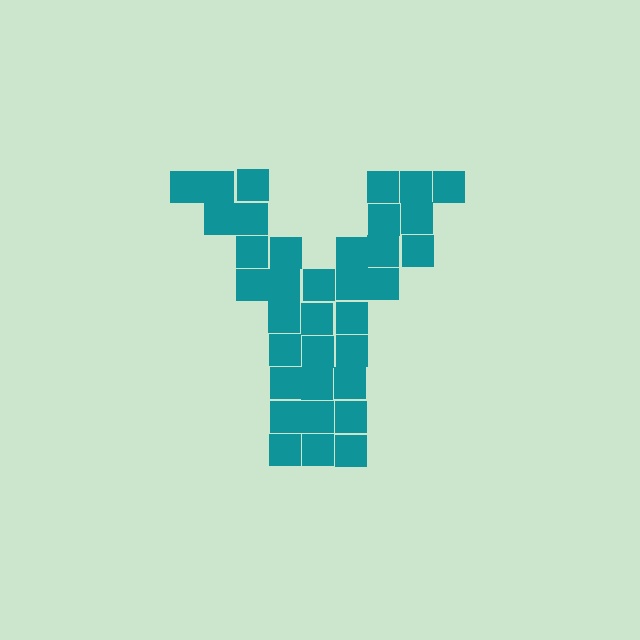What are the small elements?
The small elements are squares.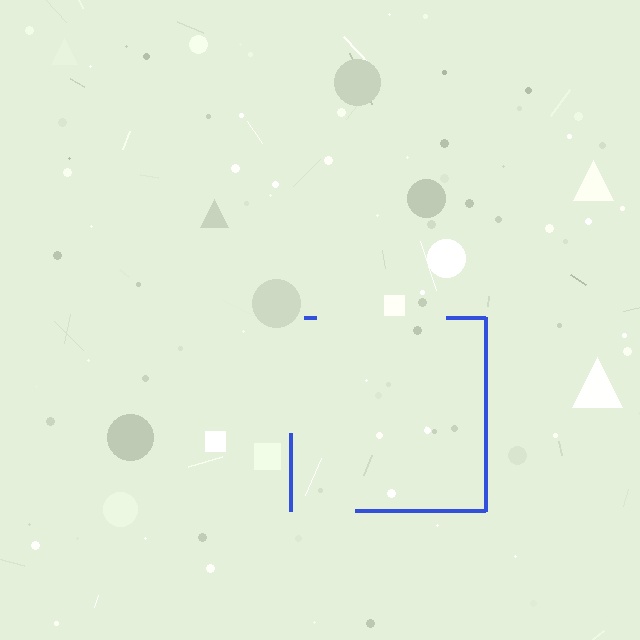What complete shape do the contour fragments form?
The contour fragments form a square.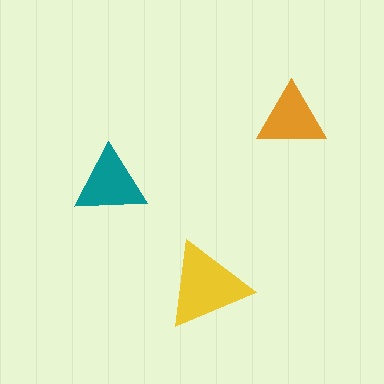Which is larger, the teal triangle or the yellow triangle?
The yellow one.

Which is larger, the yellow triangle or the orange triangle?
The yellow one.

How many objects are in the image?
There are 3 objects in the image.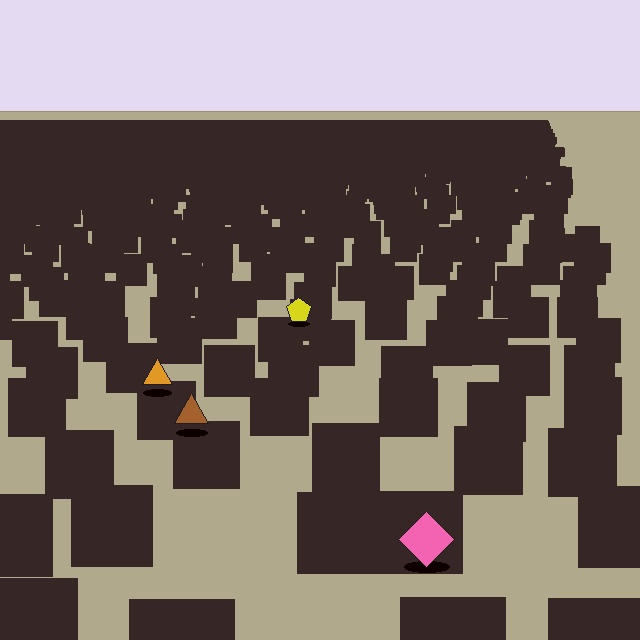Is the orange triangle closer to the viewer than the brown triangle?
No. The brown triangle is closer — you can tell from the texture gradient: the ground texture is coarser near it.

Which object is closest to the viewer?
The pink diamond is closest. The texture marks near it are larger and more spread out.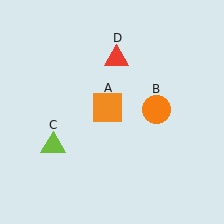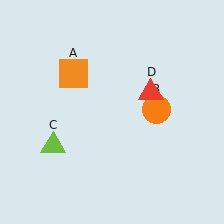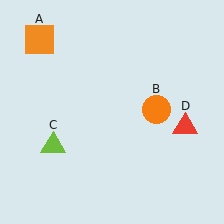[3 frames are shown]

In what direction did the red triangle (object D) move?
The red triangle (object D) moved down and to the right.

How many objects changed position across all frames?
2 objects changed position: orange square (object A), red triangle (object D).